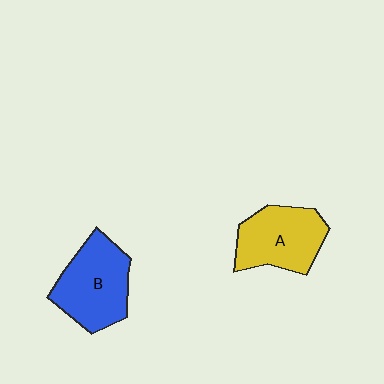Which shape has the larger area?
Shape B (blue).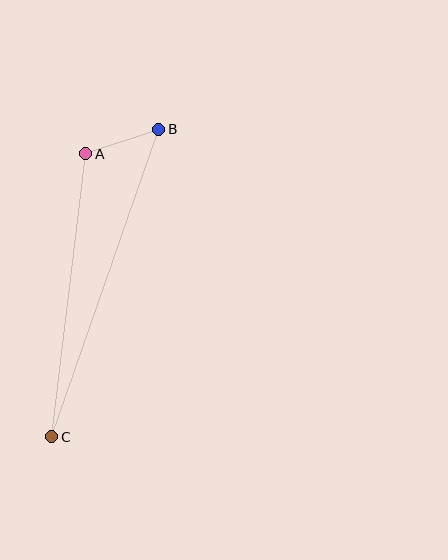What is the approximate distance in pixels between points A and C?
The distance between A and C is approximately 285 pixels.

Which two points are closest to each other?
Points A and B are closest to each other.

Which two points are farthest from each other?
Points B and C are farthest from each other.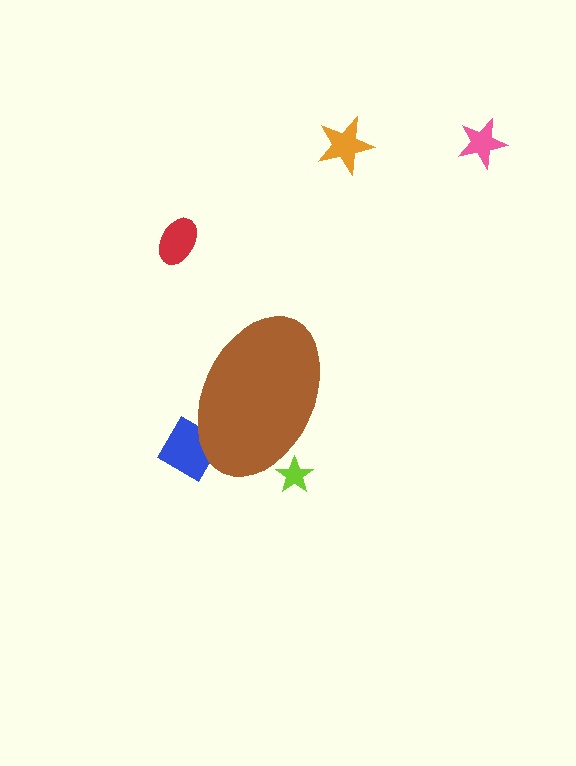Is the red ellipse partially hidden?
No, the red ellipse is fully visible.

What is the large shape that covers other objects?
A brown ellipse.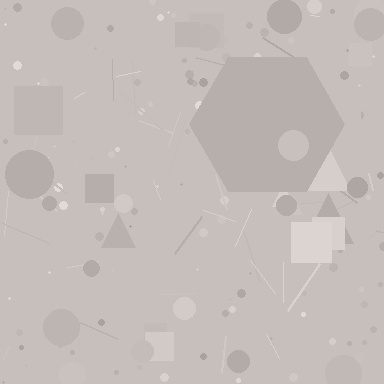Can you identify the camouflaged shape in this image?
The camouflaged shape is a hexagon.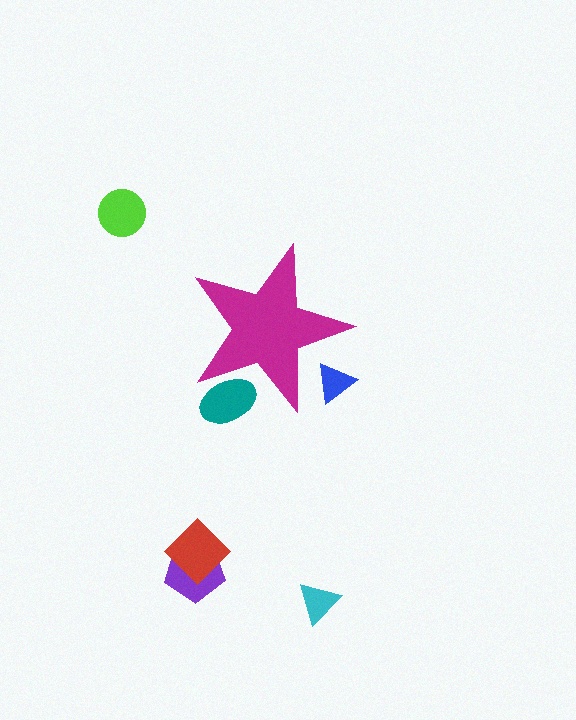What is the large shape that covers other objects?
A magenta star.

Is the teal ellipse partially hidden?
Yes, the teal ellipse is partially hidden behind the magenta star.